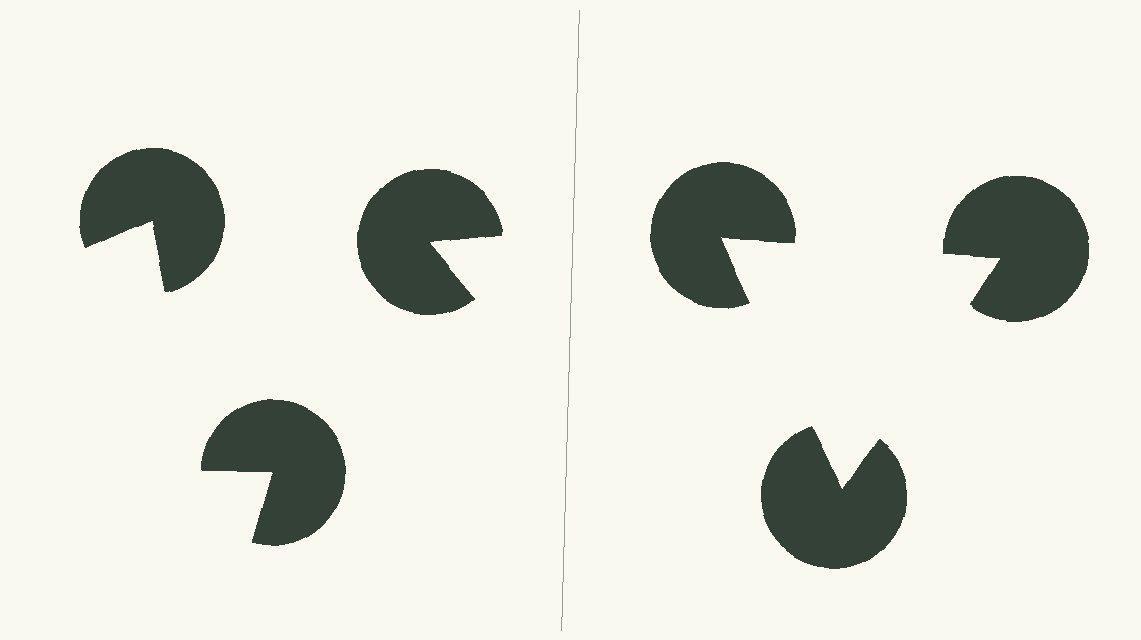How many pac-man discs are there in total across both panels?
6 — 3 on each side.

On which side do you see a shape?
An illusory triangle appears on the right side. On the left side the wedge cuts are rotated, so no coherent shape forms.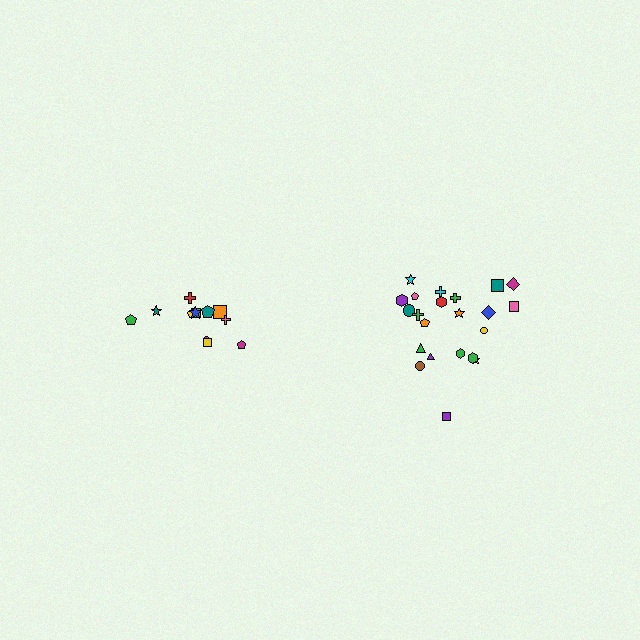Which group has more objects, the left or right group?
The right group.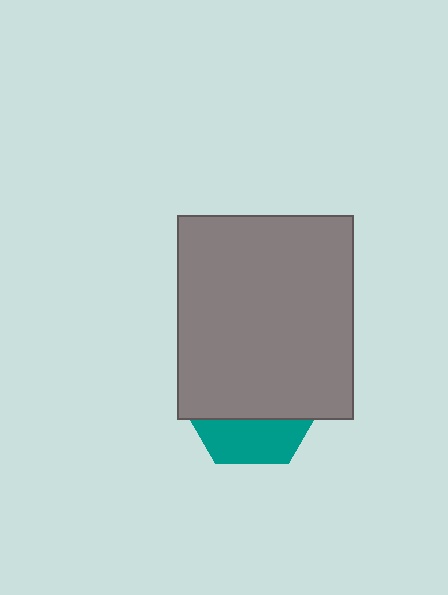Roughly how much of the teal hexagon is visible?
A small part of it is visible (roughly 31%).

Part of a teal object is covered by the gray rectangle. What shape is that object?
It is a hexagon.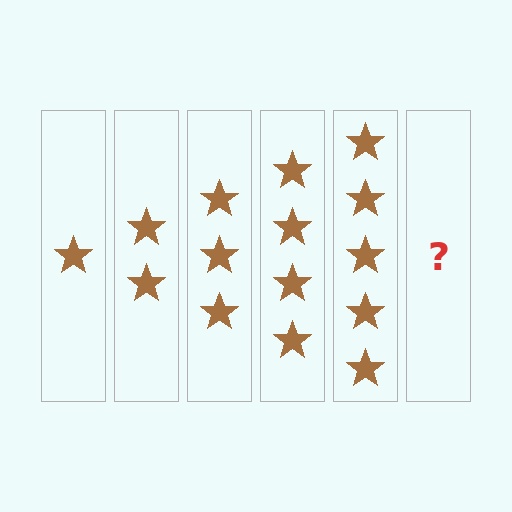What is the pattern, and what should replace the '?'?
The pattern is that each step adds one more star. The '?' should be 6 stars.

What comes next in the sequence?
The next element should be 6 stars.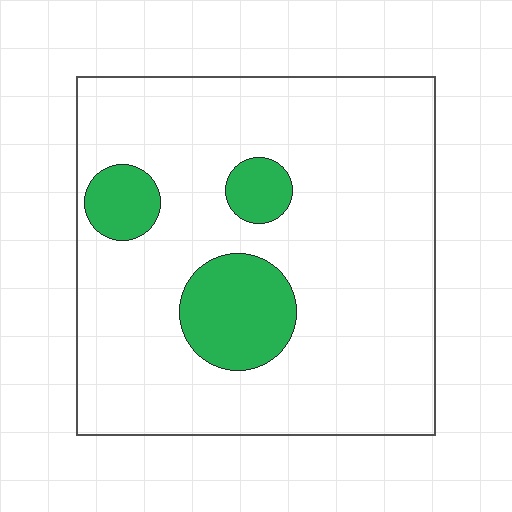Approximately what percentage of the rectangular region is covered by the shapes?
Approximately 15%.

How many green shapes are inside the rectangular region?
3.